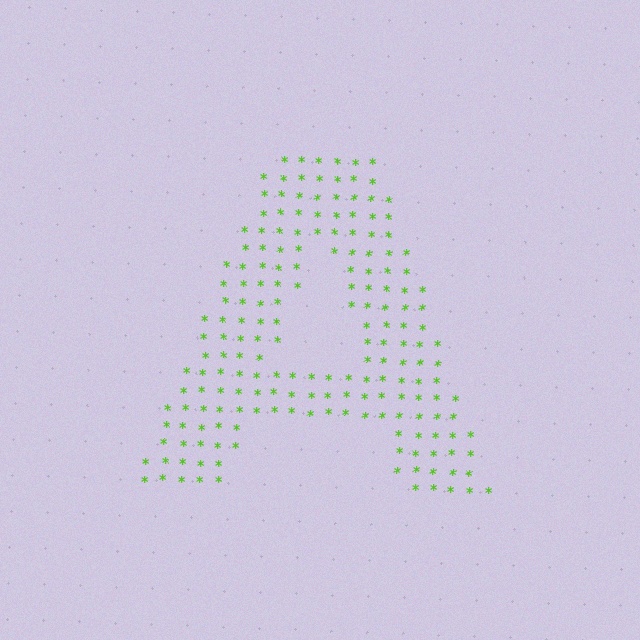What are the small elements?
The small elements are asterisks.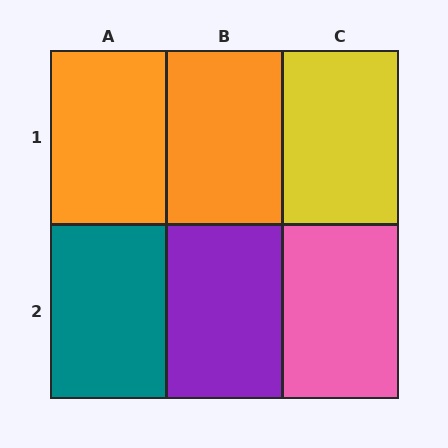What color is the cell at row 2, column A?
Teal.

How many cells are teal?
1 cell is teal.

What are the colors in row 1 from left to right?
Orange, orange, yellow.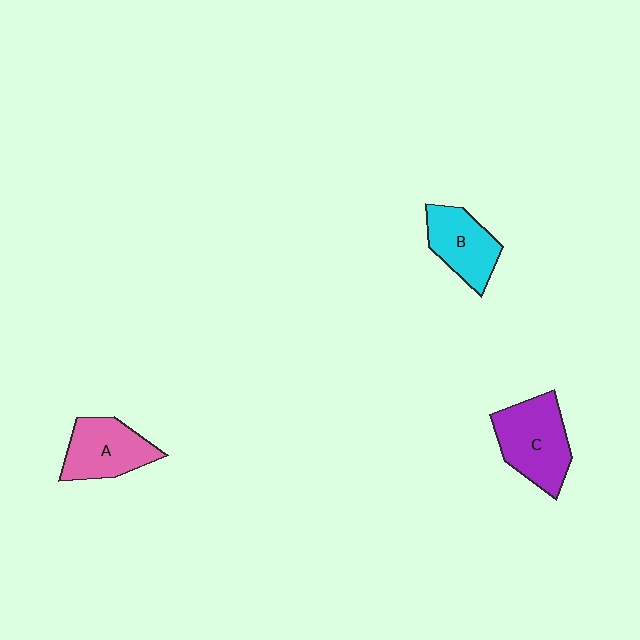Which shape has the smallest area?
Shape B (cyan).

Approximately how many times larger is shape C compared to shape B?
Approximately 1.3 times.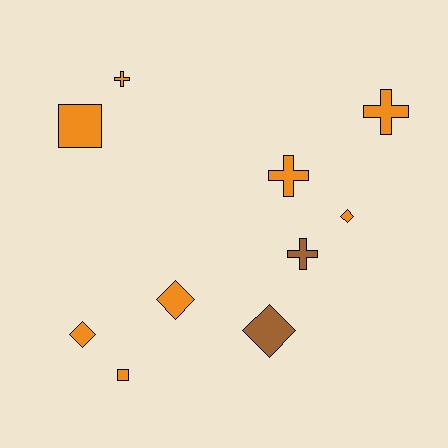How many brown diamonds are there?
There is 1 brown diamond.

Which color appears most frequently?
Orange, with 8 objects.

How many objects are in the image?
There are 10 objects.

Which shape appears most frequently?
Cross, with 4 objects.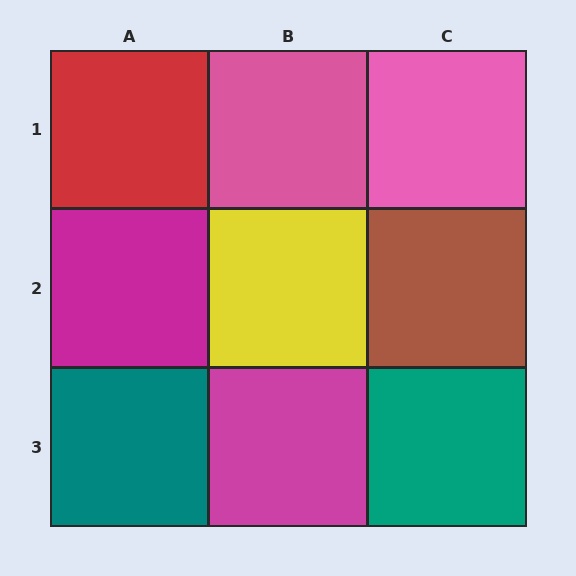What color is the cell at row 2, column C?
Brown.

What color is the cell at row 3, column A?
Teal.